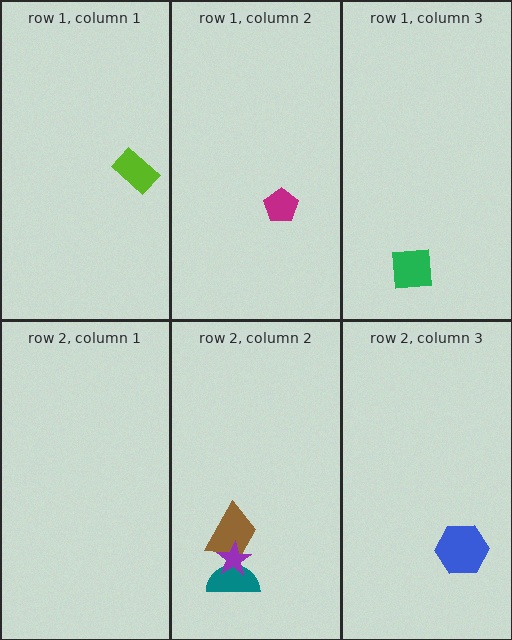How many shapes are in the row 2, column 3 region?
1.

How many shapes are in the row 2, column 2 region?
3.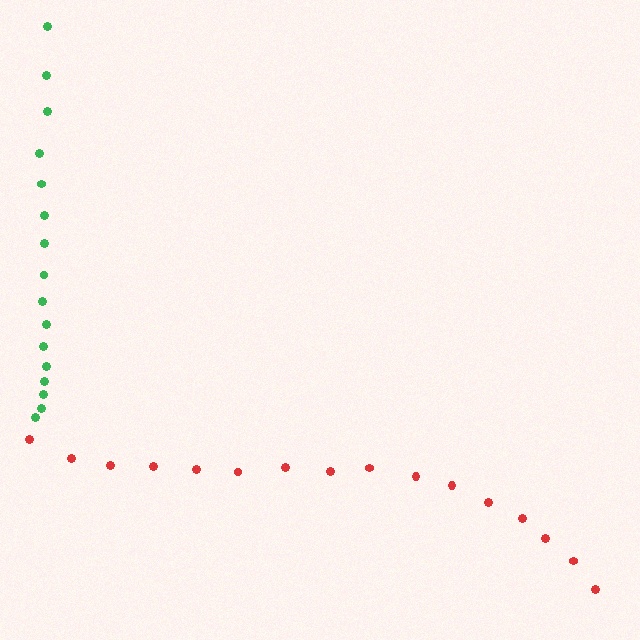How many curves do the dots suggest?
There are 2 distinct paths.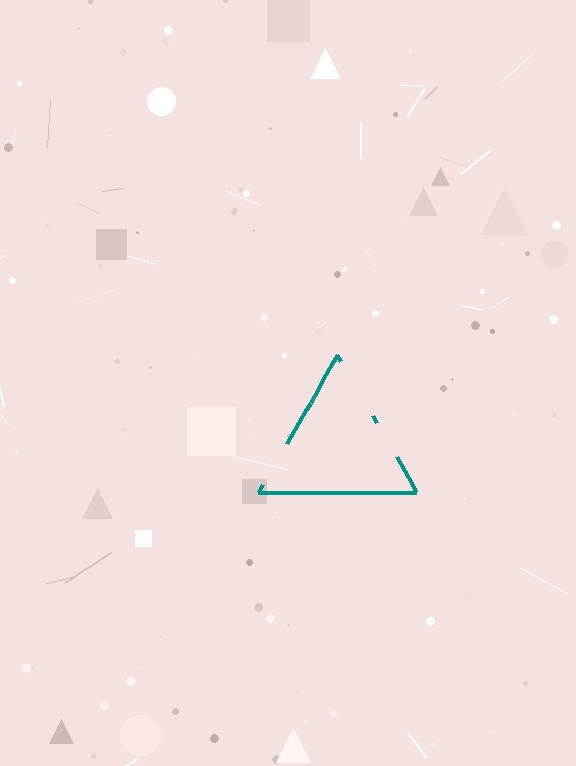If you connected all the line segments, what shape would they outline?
They would outline a triangle.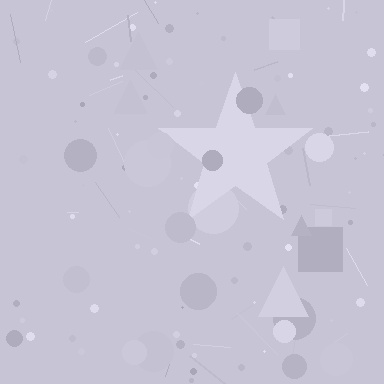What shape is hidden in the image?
A star is hidden in the image.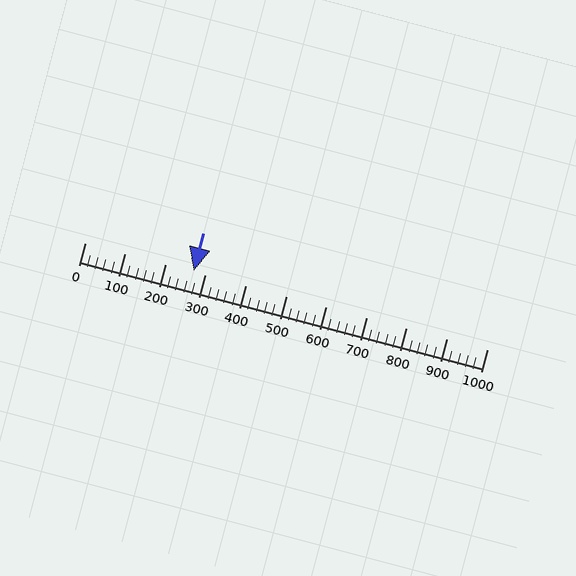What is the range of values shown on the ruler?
The ruler shows values from 0 to 1000.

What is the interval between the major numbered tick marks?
The major tick marks are spaced 100 units apart.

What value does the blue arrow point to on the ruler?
The blue arrow points to approximately 271.